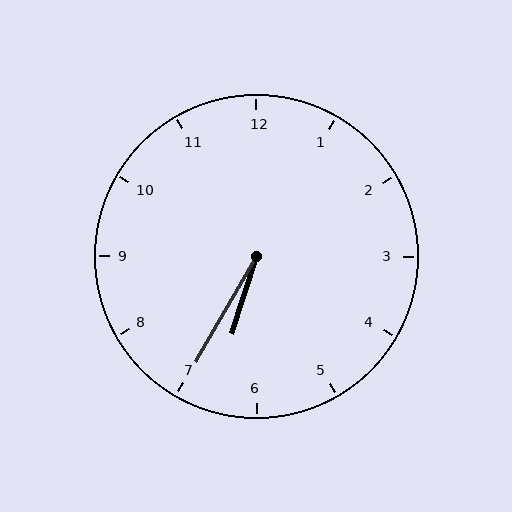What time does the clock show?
6:35.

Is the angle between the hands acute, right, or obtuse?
It is acute.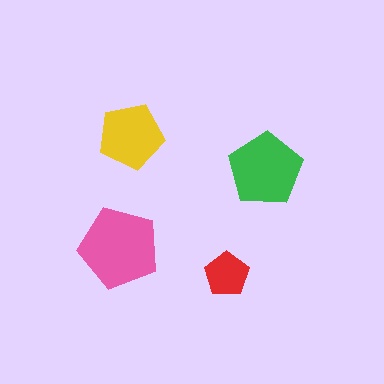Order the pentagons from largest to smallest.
the pink one, the green one, the yellow one, the red one.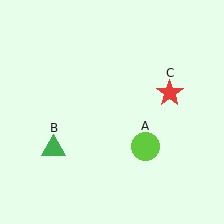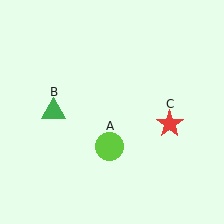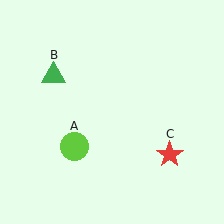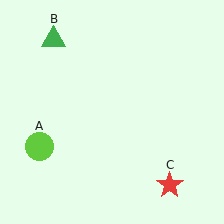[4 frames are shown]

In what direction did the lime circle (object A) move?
The lime circle (object A) moved left.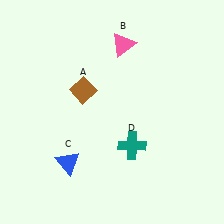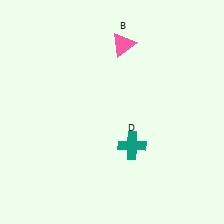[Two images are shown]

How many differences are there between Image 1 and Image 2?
There are 2 differences between the two images.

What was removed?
The brown diamond (A), the blue triangle (C) were removed in Image 2.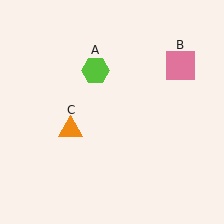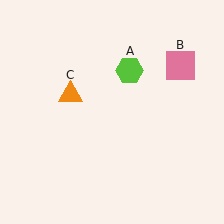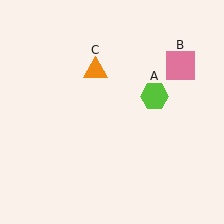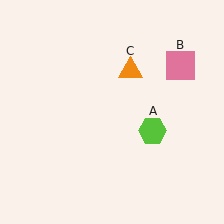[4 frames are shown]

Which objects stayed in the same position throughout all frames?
Pink square (object B) remained stationary.